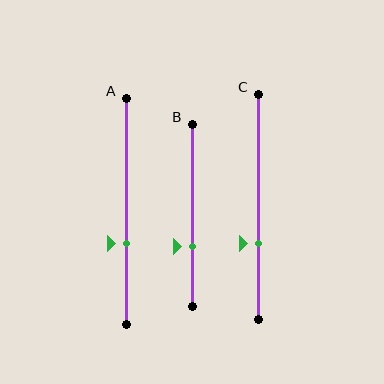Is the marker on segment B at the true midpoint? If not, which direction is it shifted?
No, the marker on segment B is shifted downward by about 17% of the segment length.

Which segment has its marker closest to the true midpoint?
Segment A has its marker closest to the true midpoint.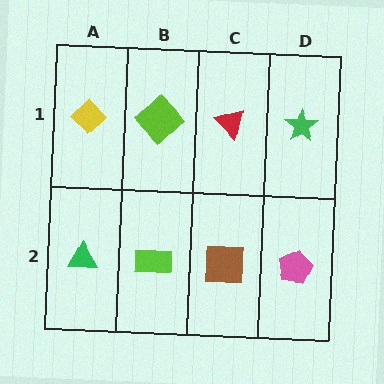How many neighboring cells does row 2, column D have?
2.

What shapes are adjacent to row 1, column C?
A brown square (row 2, column C), a lime diamond (row 1, column B), a green star (row 1, column D).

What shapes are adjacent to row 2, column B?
A lime diamond (row 1, column B), a green triangle (row 2, column A), a brown square (row 2, column C).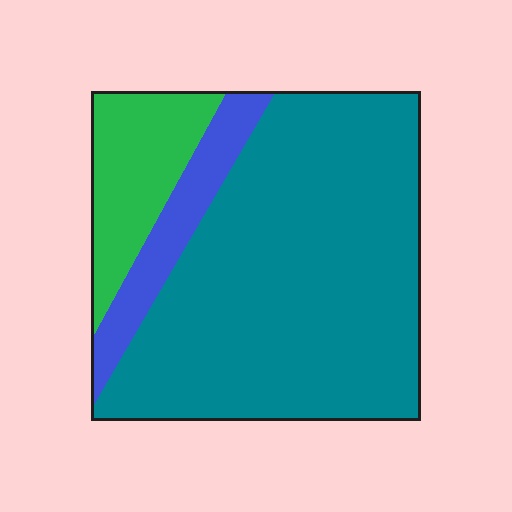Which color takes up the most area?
Teal, at roughly 75%.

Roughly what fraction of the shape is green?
Green takes up about one sixth (1/6) of the shape.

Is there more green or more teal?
Teal.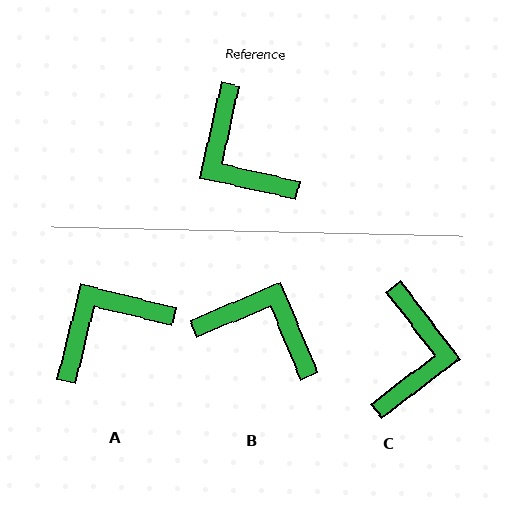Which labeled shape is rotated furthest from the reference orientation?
B, about 145 degrees away.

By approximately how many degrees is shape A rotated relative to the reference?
Approximately 91 degrees clockwise.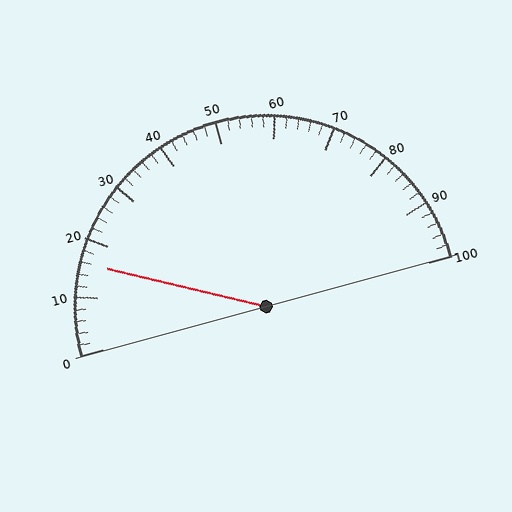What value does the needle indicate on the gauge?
The needle indicates approximately 16.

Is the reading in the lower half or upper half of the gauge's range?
The reading is in the lower half of the range (0 to 100).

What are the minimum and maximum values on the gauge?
The gauge ranges from 0 to 100.